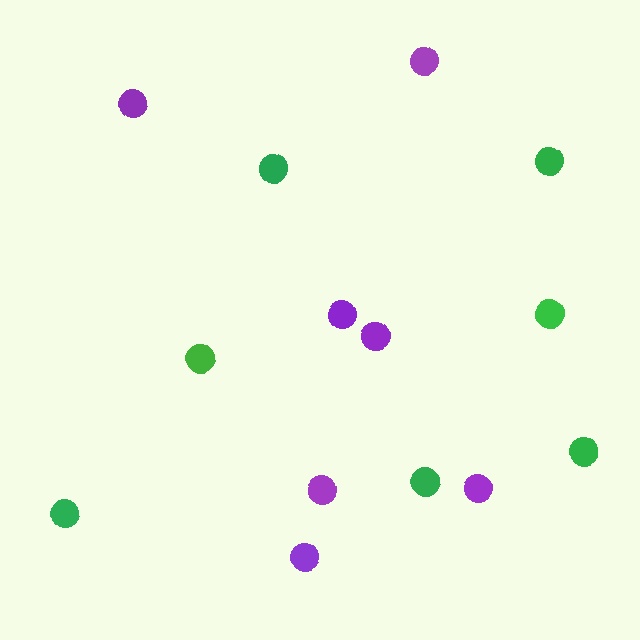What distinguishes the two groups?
There are 2 groups: one group of green circles (7) and one group of purple circles (7).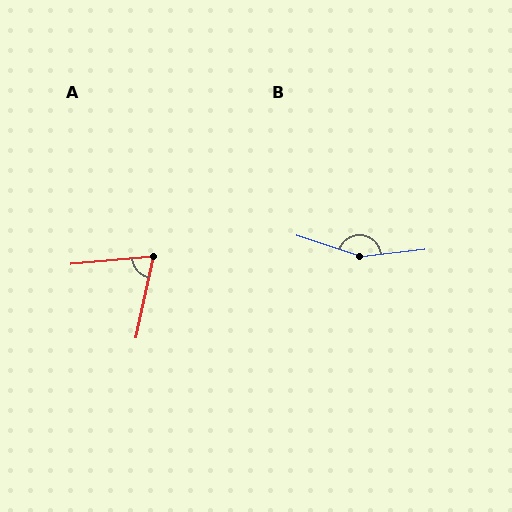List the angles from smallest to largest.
A (73°), B (155°).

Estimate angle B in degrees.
Approximately 155 degrees.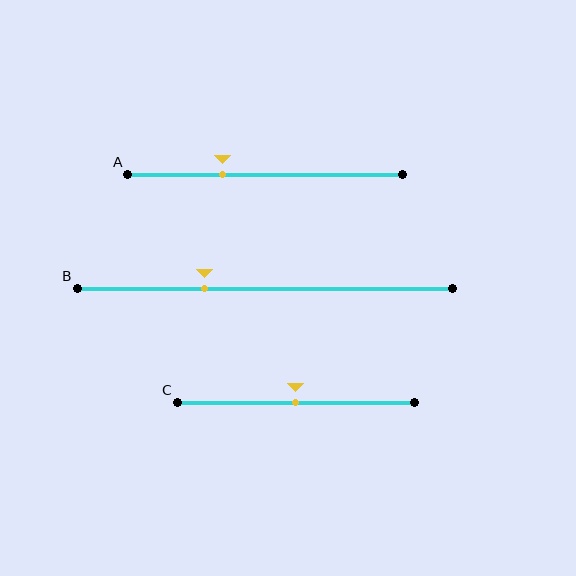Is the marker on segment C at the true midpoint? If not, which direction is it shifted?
Yes, the marker on segment C is at the true midpoint.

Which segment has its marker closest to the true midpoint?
Segment C has its marker closest to the true midpoint.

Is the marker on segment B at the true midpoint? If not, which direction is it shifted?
No, the marker on segment B is shifted to the left by about 16% of the segment length.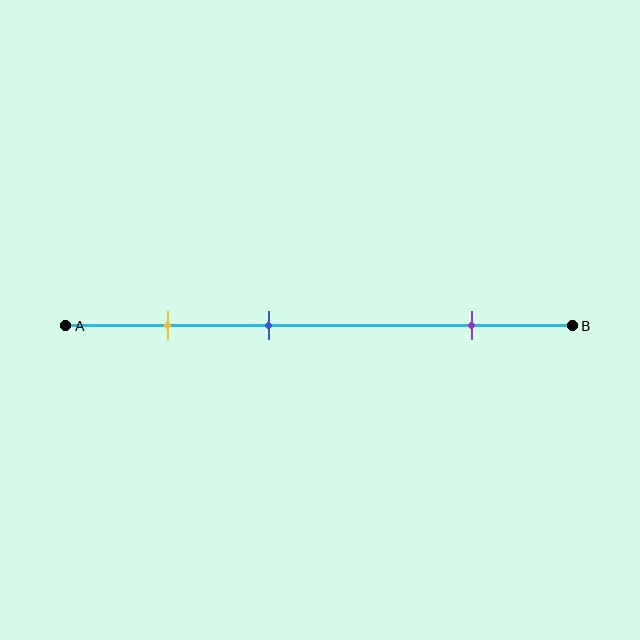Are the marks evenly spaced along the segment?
No, the marks are not evenly spaced.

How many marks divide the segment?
There are 3 marks dividing the segment.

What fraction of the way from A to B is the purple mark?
The purple mark is approximately 80% (0.8) of the way from A to B.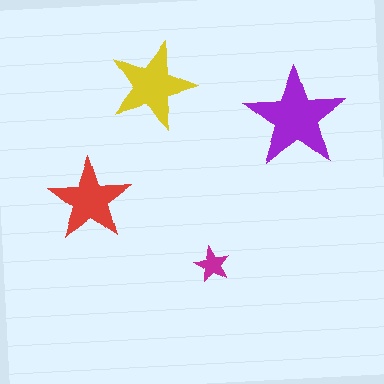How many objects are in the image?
There are 4 objects in the image.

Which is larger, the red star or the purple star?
The purple one.